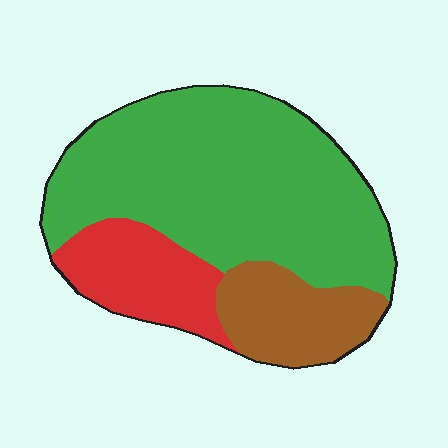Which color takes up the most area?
Green, at roughly 65%.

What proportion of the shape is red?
Red takes up less than a quarter of the shape.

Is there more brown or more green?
Green.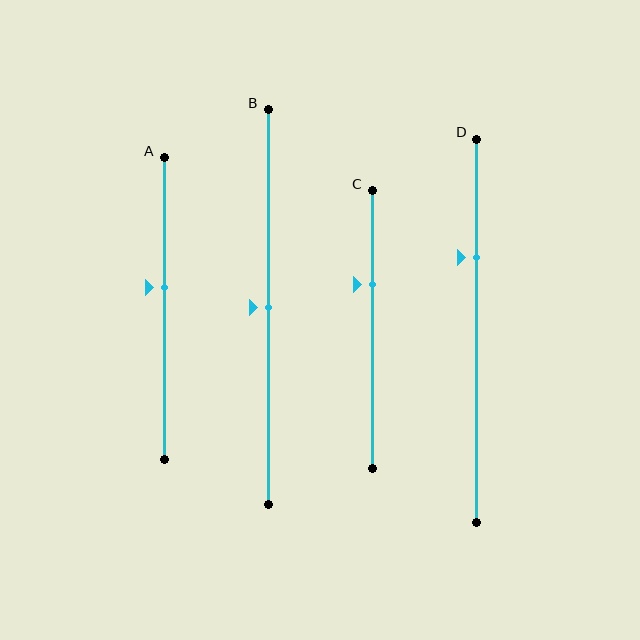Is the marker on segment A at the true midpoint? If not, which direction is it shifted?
No, the marker on segment A is shifted upward by about 7% of the segment length.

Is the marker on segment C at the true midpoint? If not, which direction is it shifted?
No, the marker on segment C is shifted upward by about 16% of the segment length.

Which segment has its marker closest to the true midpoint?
Segment B has its marker closest to the true midpoint.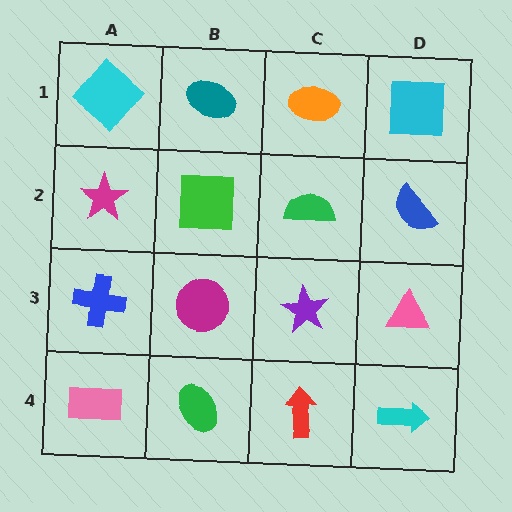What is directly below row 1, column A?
A magenta star.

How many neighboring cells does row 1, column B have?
3.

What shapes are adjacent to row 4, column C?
A purple star (row 3, column C), a green ellipse (row 4, column B), a cyan arrow (row 4, column D).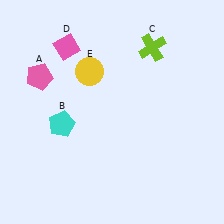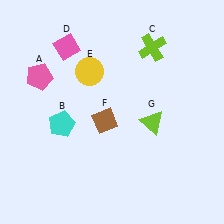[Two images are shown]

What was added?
A brown diamond (F), a lime triangle (G) were added in Image 2.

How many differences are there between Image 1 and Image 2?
There are 2 differences between the two images.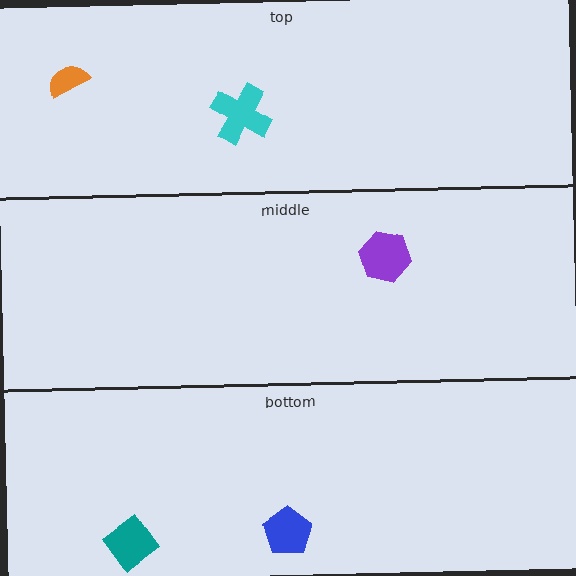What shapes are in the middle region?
The purple hexagon.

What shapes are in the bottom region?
The blue pentagon, the teal diamond.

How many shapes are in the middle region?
1.